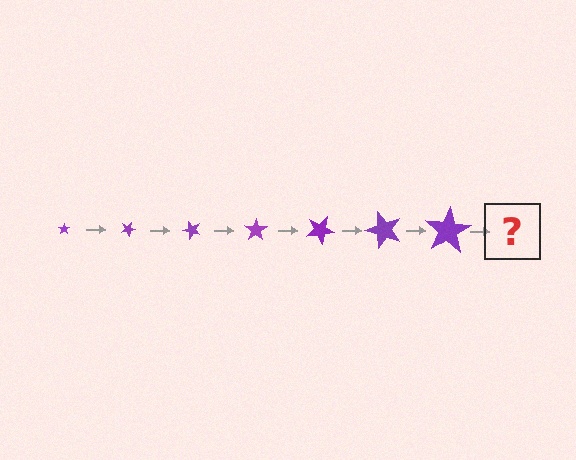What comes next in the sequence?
The next element should be a star, larger than the previous one and rotated 175 degrees from the start.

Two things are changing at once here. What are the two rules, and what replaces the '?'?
The two rules are that the star grows larger each step and it rotates 25 degrees each step. The '?' should be a star, larger than the previous one and rotated 175 degrees from the start.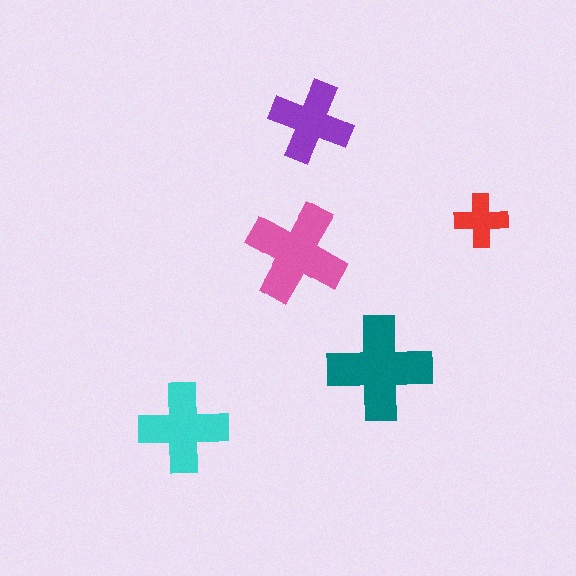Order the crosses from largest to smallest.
the teal one, the pink one, the cyan one, the purple one, the red one.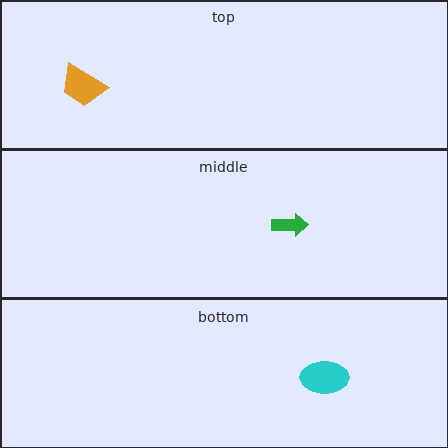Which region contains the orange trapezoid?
The top region.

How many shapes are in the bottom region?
1.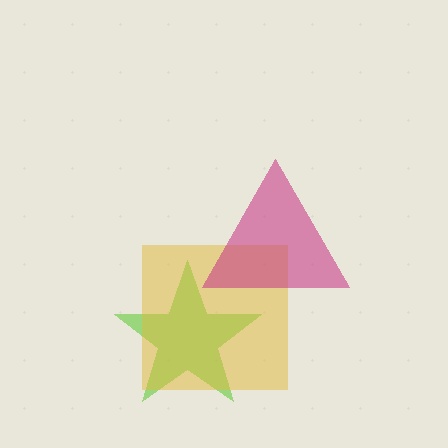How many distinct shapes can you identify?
There are 3 distinct shapes: a lime star, a yellow square, a magenta triangle.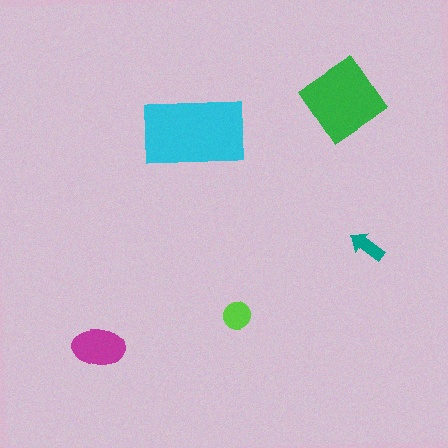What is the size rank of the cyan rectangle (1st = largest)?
1st.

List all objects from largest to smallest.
The cyan rectangle, the green diamond, the magenta ellipse, the lime circle, the teal arrow.